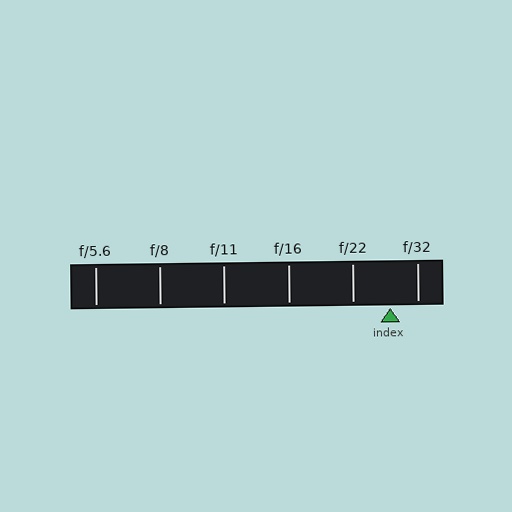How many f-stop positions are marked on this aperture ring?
There are 6 f-stop positions marked.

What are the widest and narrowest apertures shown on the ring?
The widest aperture shown is f/5.6 and the narrowest is f/32.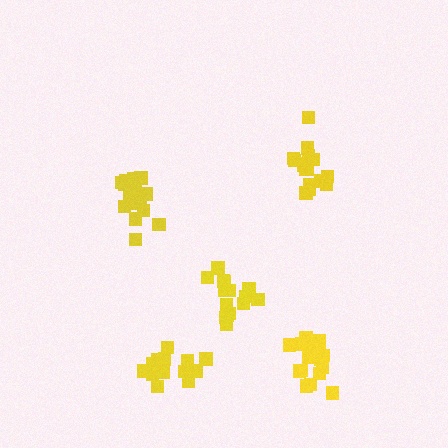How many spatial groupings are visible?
There are 5 spatial groupings.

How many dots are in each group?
Group 1: 16 dots, Group 2: 16 dots, Group 3: 20 dots, Group 4: 14 dots, Group 5: 19 dots (85 total).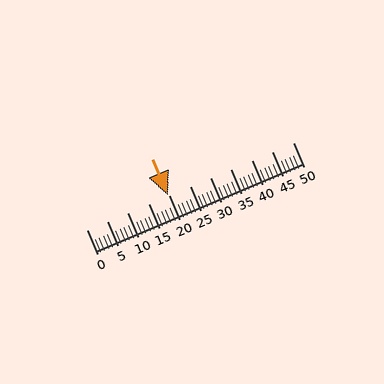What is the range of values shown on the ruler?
The ruler shows values from 0 to 50.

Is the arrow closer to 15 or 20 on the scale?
The arrow is closer to 20.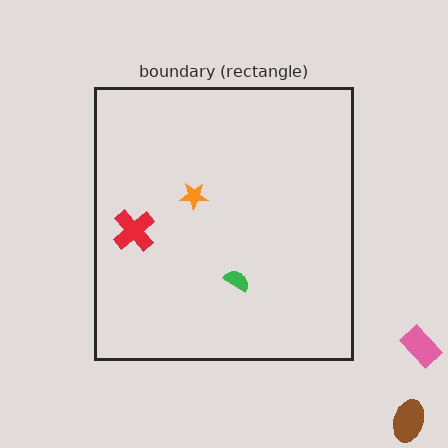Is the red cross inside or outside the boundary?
Inside.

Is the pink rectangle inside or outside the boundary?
Outside.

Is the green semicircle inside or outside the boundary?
Inside.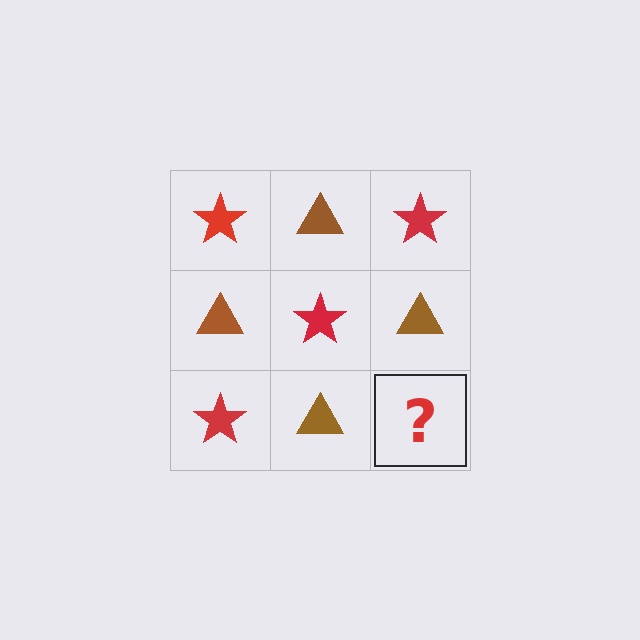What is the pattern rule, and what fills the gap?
The rule is that it alternates red star and brown triangle in a checkerboard pattern. The gap should be filled with a red star.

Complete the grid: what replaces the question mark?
The question mark should be replaced with a red star.